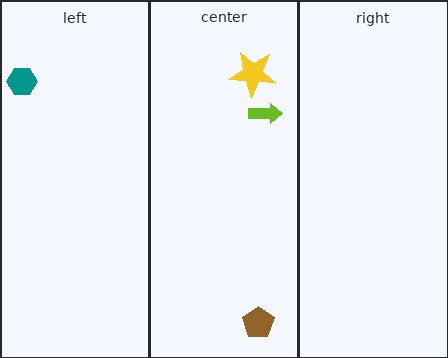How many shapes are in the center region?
3.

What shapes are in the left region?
The teal hexagon.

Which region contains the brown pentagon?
The center region.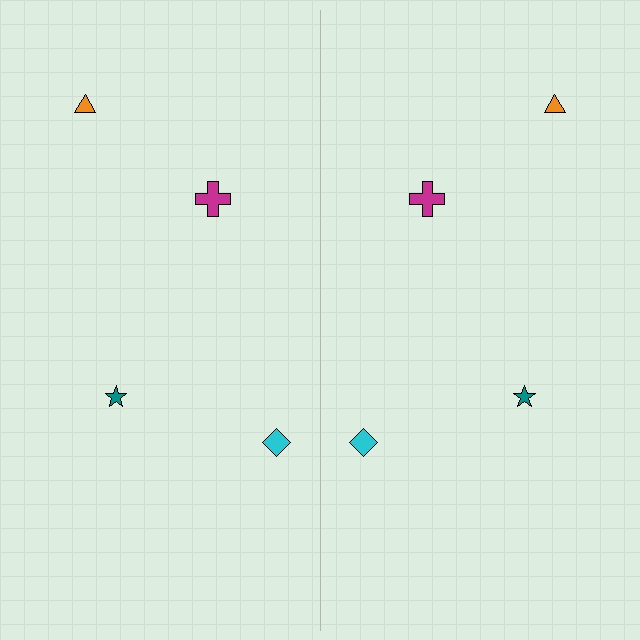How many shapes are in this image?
There are 8 shapes in this image.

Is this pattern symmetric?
Yes, this pattern has bilateral (reflection) symmetry.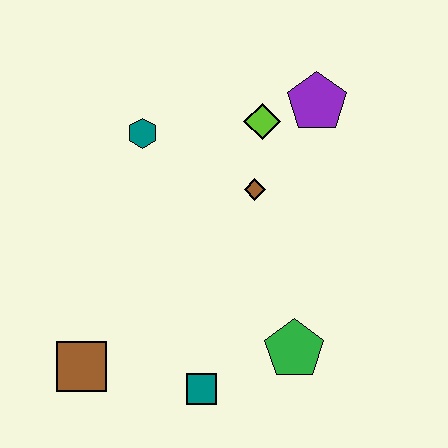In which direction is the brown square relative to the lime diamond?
The brown square is below the lime diamond.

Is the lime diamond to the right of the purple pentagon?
No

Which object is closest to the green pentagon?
The teal square is closest to the green pentagon.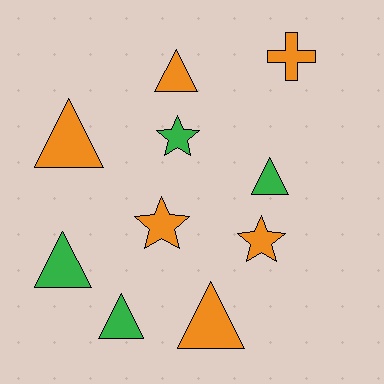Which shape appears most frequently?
Triangle, with 6 objects.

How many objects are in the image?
There are 10 objects.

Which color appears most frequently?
Orange, with 6 objects.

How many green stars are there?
There is 1 green star.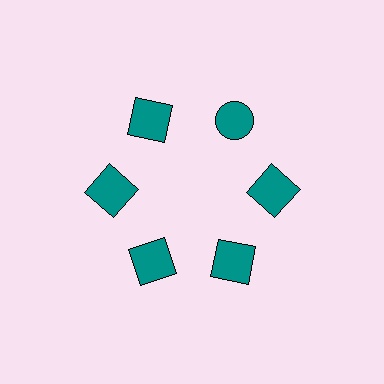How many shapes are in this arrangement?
There are 6 shapes arranged in a ring pattern.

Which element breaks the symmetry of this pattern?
The teal circle at roughly the 1 o'clock position breaks the symmetry. All other shapes are teal squares.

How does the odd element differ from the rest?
It has a different shape: circle instead of square.